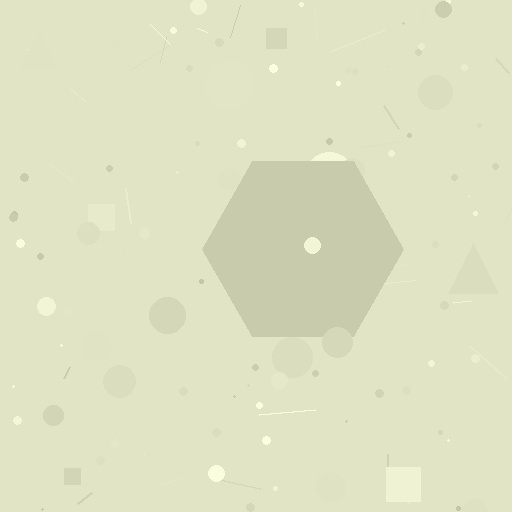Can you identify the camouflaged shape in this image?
The camouflaged shape is a hexagon.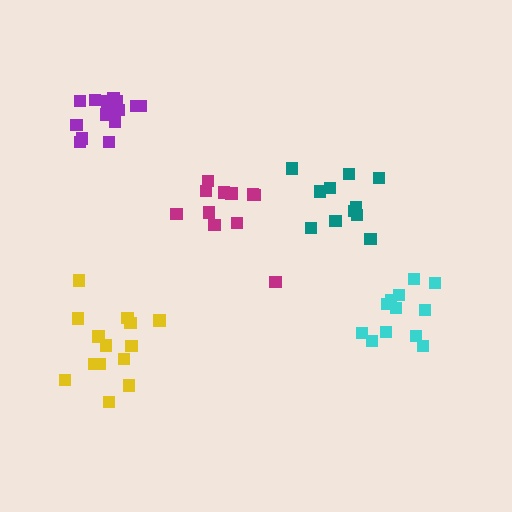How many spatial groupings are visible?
There are 5 spatial groupings.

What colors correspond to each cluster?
The clusters are colored: teal, purple, cyan, yellow, magenta.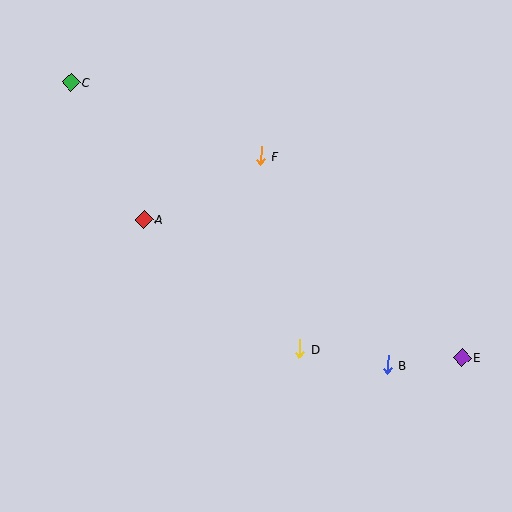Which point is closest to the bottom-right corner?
Point E is closest to the bottom-right corner.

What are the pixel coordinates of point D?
Point D is at (300, 349).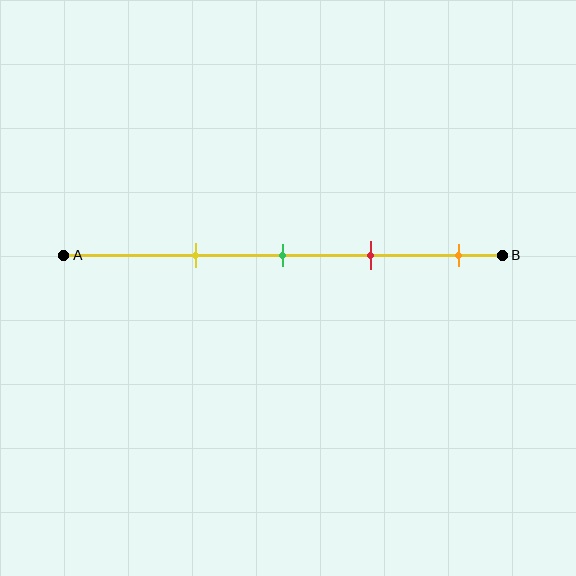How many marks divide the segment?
There are 4 marks dividing the segment.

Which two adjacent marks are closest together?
The green and red marks are the closest adjacent pair.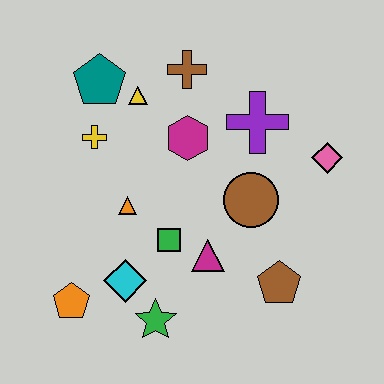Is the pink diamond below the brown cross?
Yes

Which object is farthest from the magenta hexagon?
The orange pentagon is farthest from the magenta hexagon.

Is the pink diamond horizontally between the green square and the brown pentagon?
No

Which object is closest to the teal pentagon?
The yellow triangle is closest to the teal pentagon.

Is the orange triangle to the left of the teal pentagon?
No